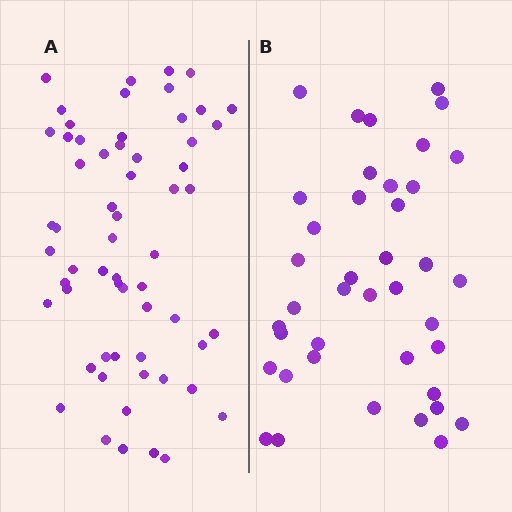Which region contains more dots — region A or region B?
Region A (the left region) has more dots.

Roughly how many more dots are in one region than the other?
Region A has approximately 20 more dots than region B.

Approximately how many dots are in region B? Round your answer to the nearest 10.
About 40 dots.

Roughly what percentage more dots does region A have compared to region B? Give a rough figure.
About 50% more.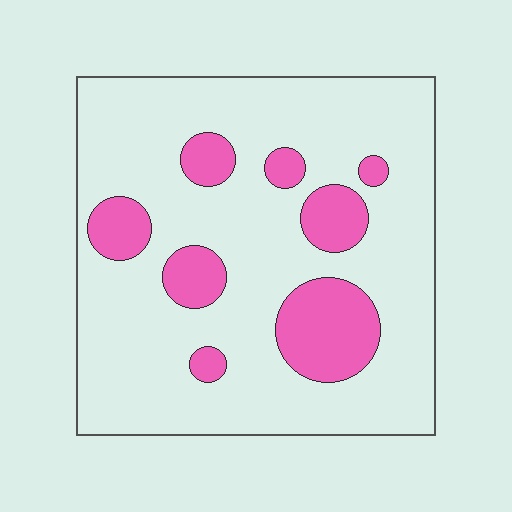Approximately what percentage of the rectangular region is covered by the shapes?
Approximately 20%.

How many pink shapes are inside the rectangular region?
8.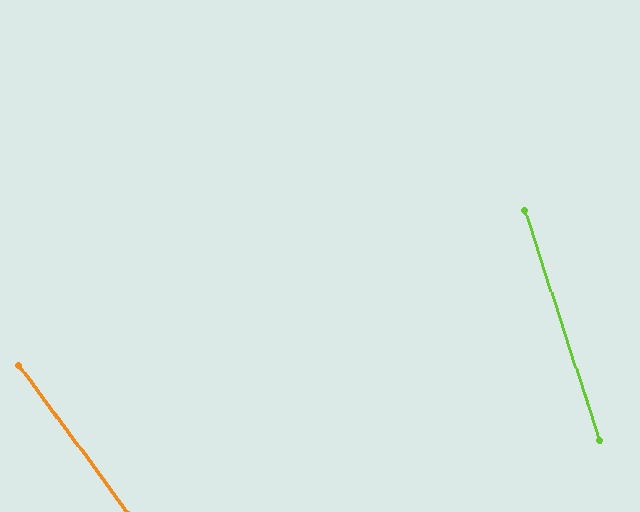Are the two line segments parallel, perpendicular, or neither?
Neither parallel nor perpendicular — they differ by about 18°.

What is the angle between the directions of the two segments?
Approximately 18 degrees.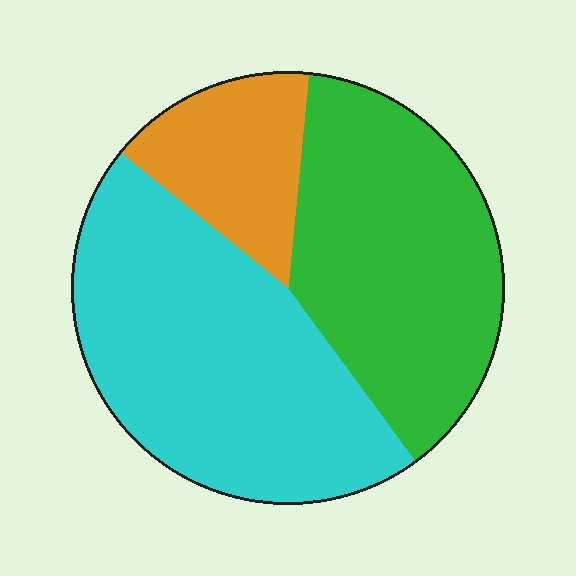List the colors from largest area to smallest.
From largest to smallest: cyan, green, orange.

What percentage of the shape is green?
Green covers around 40% of the shape.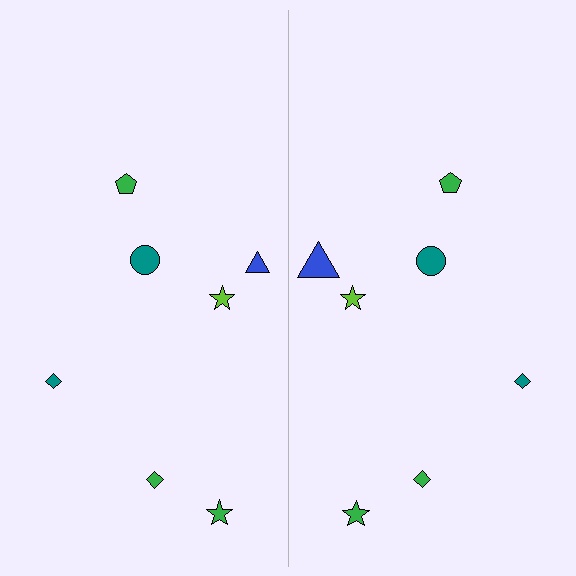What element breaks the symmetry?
The blue triangle on the right side has a different size than its mirror counterpart.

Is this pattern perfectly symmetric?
No, the pattern is not perfectly symmetric. The blue triangle on the right side has a different size than its mirror counterpart.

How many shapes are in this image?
There are 14 shapes in this image.